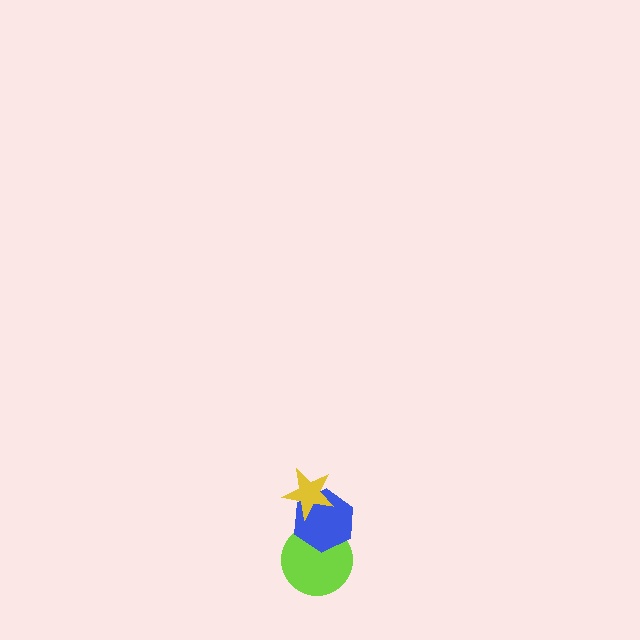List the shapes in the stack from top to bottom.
From top to bottom: the yellow star, the blue hexagon, the lime circle.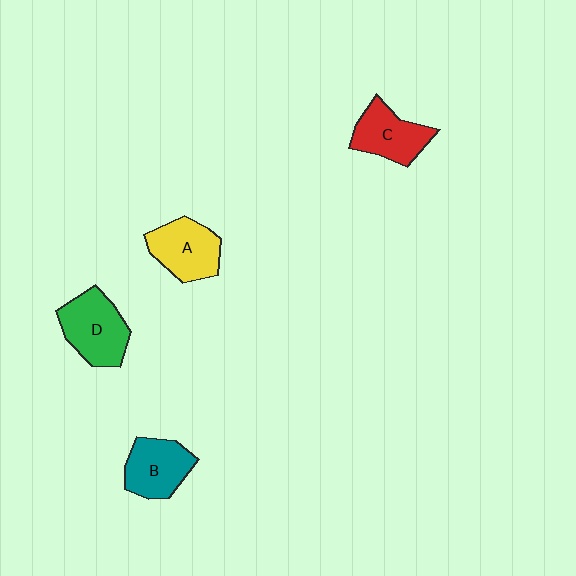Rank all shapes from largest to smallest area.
From largest to smallest: D (green), A (yellow), B (teal), C (red).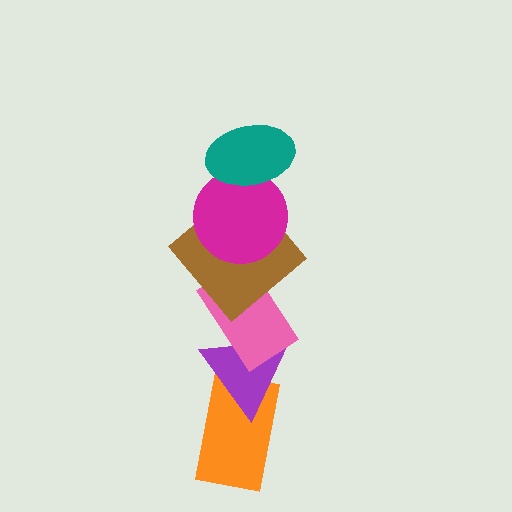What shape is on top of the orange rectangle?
The purple triangle is on top of the orange rectangle.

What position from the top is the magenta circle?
The magenta circle is 2nd from the top.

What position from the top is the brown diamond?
The brown diamond is 3rd from the top.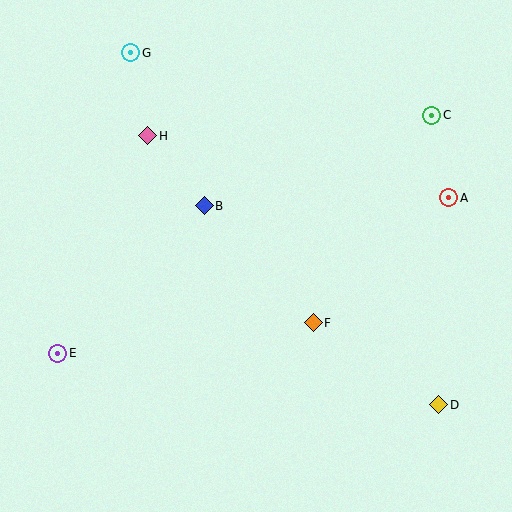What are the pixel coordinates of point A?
Point A is at (449, 198).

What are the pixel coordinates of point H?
Point H is at (148, 136).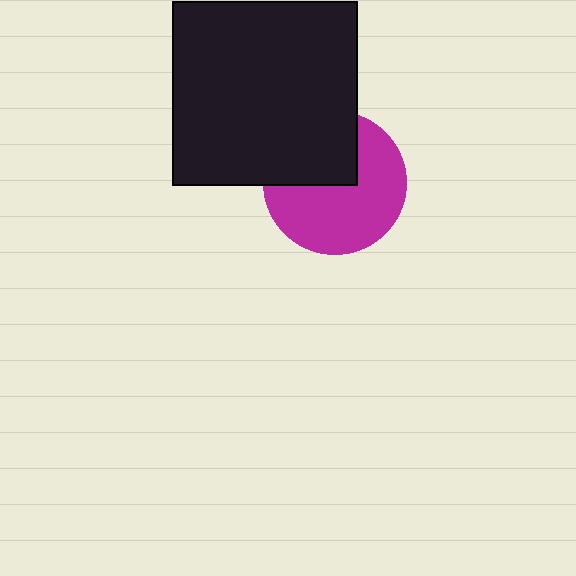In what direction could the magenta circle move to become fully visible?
The magenta circle could move down. That would shift it out from behind the black square entirely.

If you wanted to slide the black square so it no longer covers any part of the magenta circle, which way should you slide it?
Slide it up — that is the most direct way to separate the two shapes.